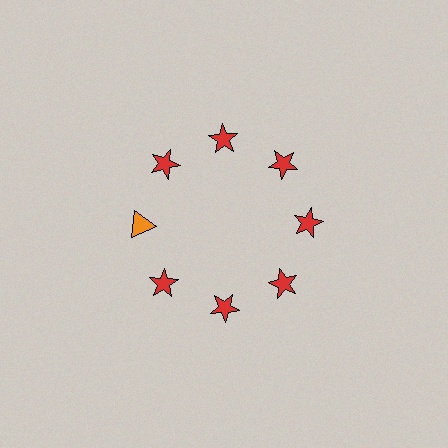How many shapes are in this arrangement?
There are 8 shapes arranged in a ring pattern.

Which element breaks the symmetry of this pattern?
The orange triangle at roughly the 9 o'clock position breaks the symmetry. All other shapes are red stars.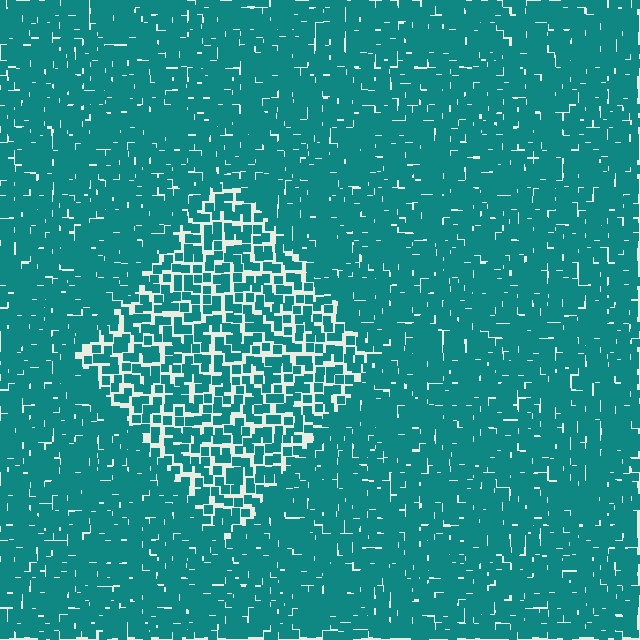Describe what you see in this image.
The image contains small teal elements arranged at two different densities. A diamond-shaped region is visible where the elements are less densely packed than the surrounding area.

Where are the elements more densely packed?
The elements are more densely packed outside the diamond boundary.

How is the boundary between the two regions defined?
The boundary is defined by a change in element density (approximately 1.8x ratio). All elements are the same color, size, and shape.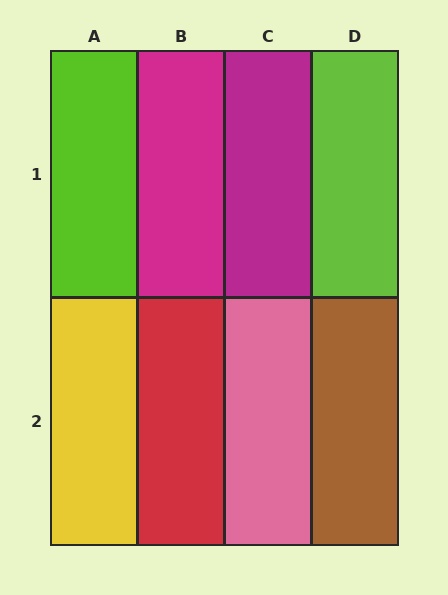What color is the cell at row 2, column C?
Pink.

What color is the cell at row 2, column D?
Brown.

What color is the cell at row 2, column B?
Red.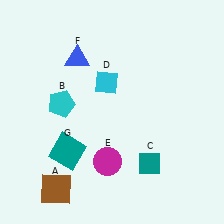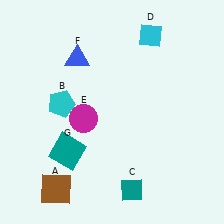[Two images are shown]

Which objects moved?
The objects that moved are: the teal diamond (C), the cyan diamond (D), the magenta circle (E).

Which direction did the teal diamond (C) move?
The teal diamond (C) moved down.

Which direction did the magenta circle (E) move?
The magenta circle (E) moved up.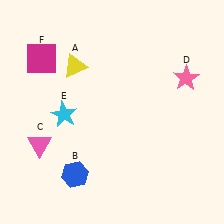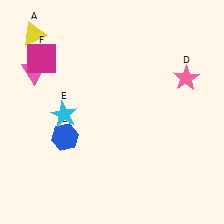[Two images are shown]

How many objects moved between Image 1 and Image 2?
3 objects moved between the two images.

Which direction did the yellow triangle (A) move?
The yellow triangle (A) moved left.